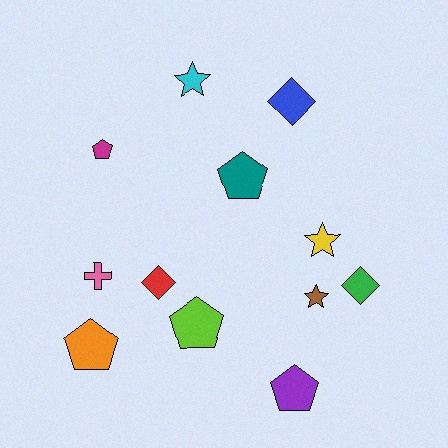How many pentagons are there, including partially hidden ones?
There are 5 pentagons.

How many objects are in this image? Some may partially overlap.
There are 12 objects.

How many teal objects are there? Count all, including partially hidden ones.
There is 1 teal object.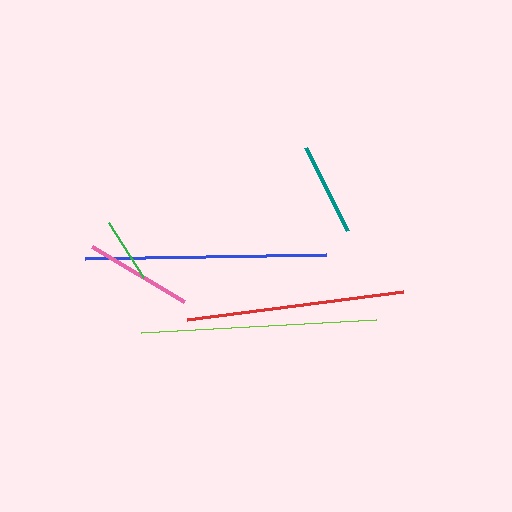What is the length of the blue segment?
The blue segment is approximately 240 pixels long.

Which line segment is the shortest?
The green line is the shortest at approximately 65 pixels.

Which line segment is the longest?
The blue line is the longest at approximately 240 pixels.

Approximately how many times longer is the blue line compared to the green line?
The blue line is approximately 3.7 times the length of the green line.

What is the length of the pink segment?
The pink segment is approximately 107 pixels long.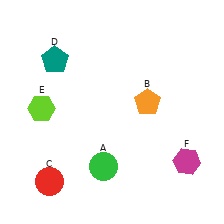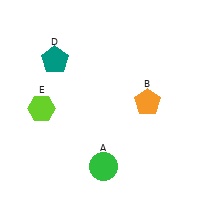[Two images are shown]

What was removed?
The red circle (C), the magenta hexagon (F) were removed in Image 2.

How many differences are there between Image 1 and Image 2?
There are 2 differences between the two images.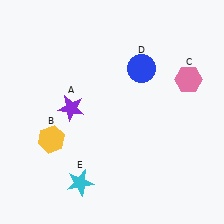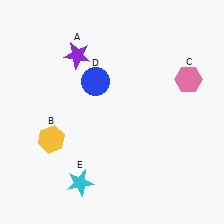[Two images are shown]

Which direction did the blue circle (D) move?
The blue circle (D) moved left.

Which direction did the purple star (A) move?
The purple star (A) moved up.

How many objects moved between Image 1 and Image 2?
2 objects moved between the two images.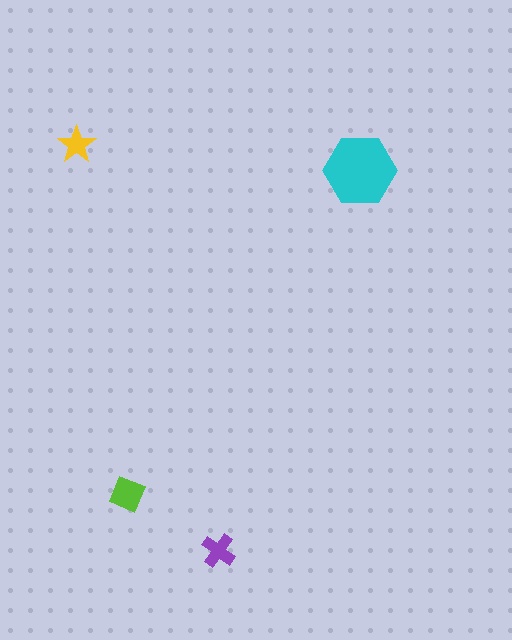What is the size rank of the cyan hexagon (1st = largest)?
1st.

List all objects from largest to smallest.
The cyan hexagon, the lime square, the purple cross, the yellow star.